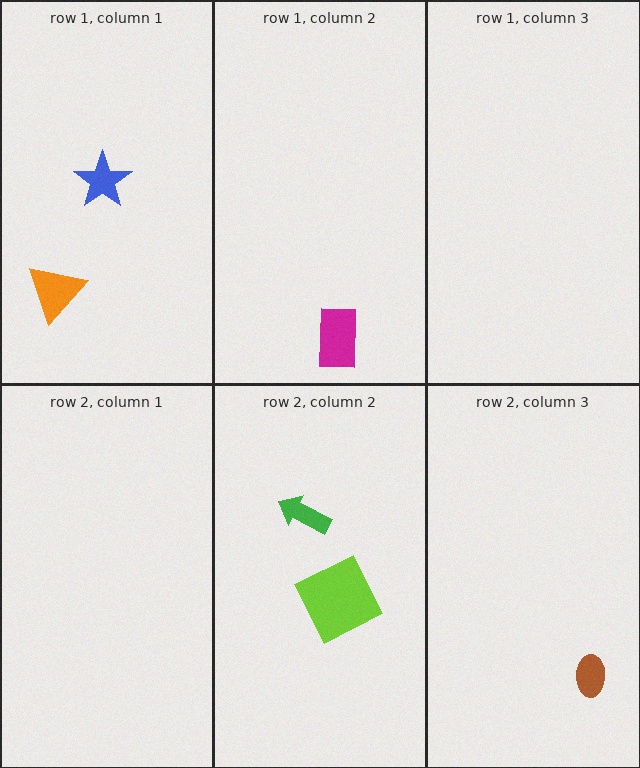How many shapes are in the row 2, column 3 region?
1.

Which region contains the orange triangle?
The row 1, column 1 region.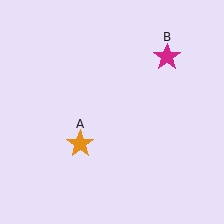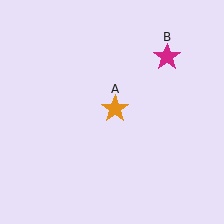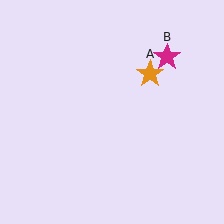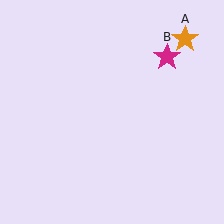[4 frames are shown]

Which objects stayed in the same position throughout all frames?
Magenta star (object B) remained stationary.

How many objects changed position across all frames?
1 object changed position: orange star (object A).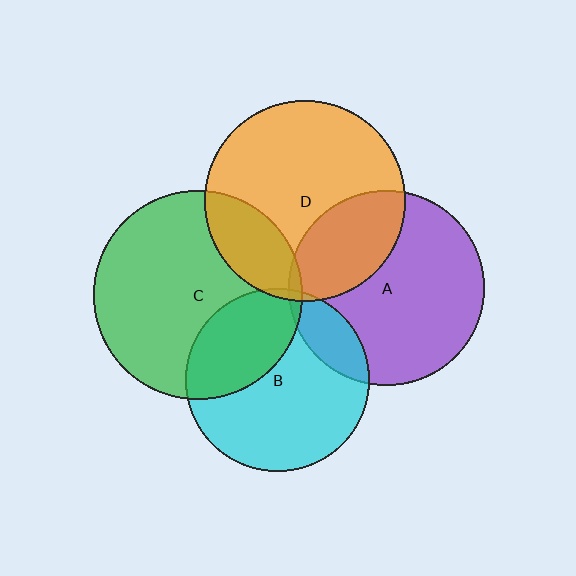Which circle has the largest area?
Circle C (green).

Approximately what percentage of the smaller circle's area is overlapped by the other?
Approximately 20%.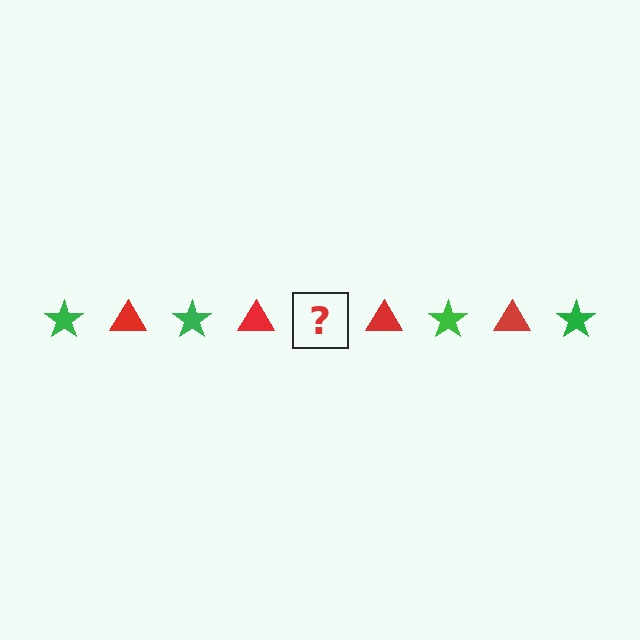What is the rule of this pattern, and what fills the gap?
The rule is that the pattern alternates between green star and red triangle. The gap should be filled with a green star.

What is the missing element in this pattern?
The missing element is a green star.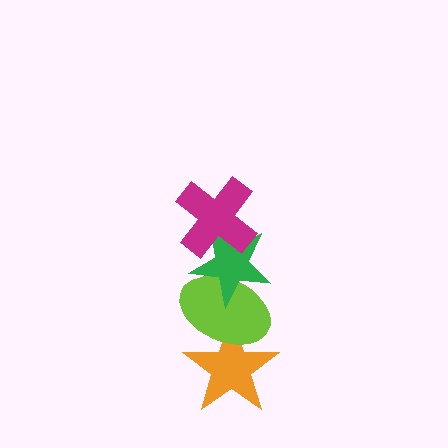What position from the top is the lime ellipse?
The lime ellipse is 3rd from the top.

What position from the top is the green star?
The green star is 2nd from the top.